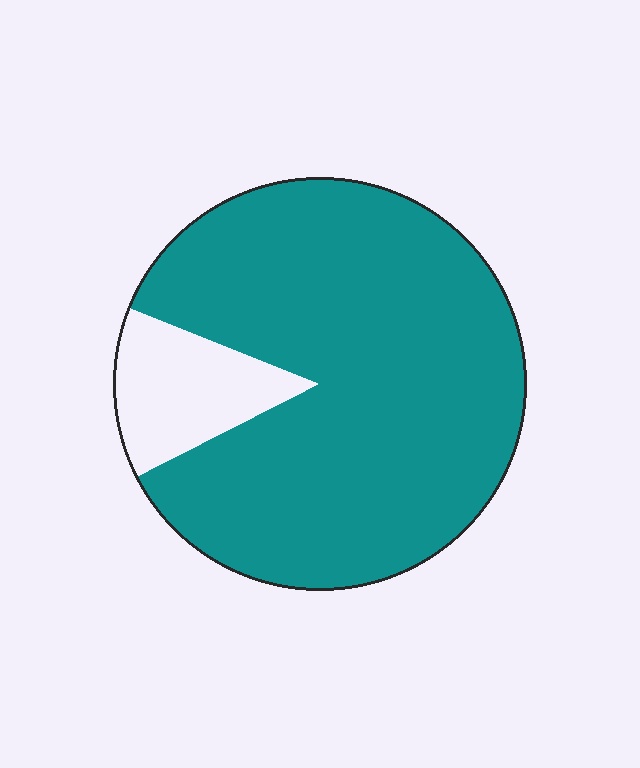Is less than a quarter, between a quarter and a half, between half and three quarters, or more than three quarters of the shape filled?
More than three quarters.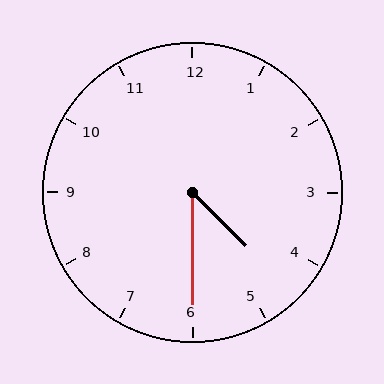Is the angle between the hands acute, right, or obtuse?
It is acute.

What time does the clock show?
4:30.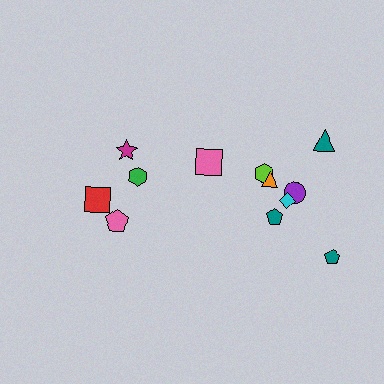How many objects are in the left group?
There are 4 objects.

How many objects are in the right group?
There are 8 objects.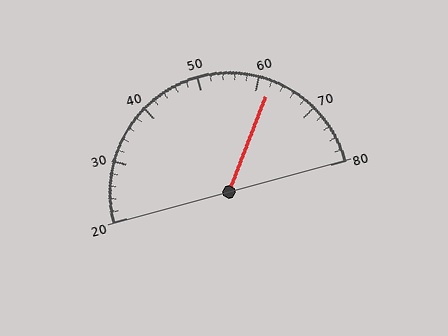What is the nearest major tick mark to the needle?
The nearest major tick mark is 60.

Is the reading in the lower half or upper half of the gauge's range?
The reading is in the upper half of the range (20 to 80).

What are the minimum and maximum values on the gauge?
The gauge ranges from 20 to 80.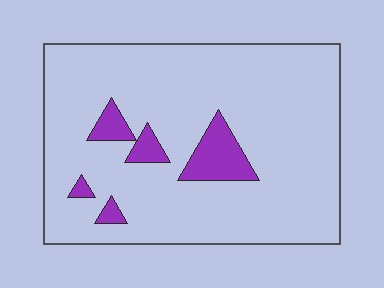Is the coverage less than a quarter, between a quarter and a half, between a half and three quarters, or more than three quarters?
Less than a quarter.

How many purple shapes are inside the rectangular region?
5.